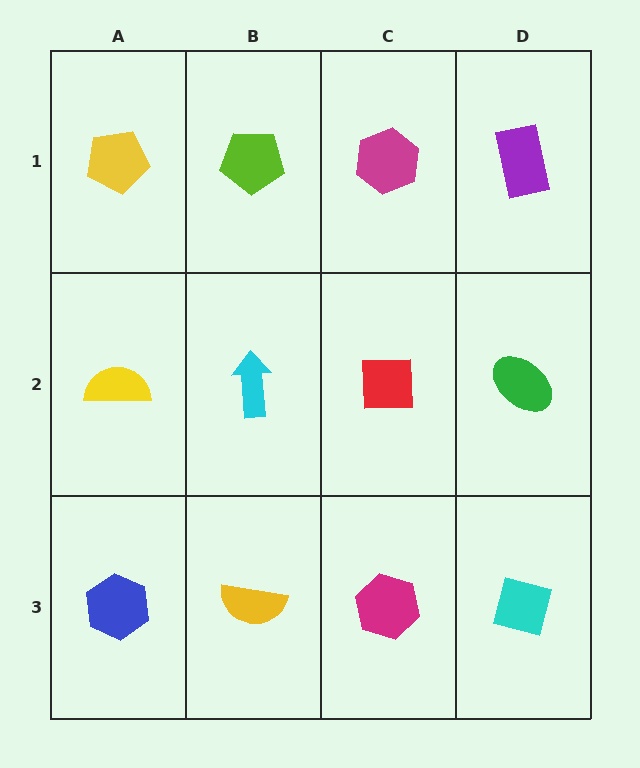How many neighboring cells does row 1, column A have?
2.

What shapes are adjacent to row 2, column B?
A lime pentagon (row 1, column B), a yellow semicircle (row 3, column B), a yellow semicircle (row 2, column A), a red square (row 2, column C).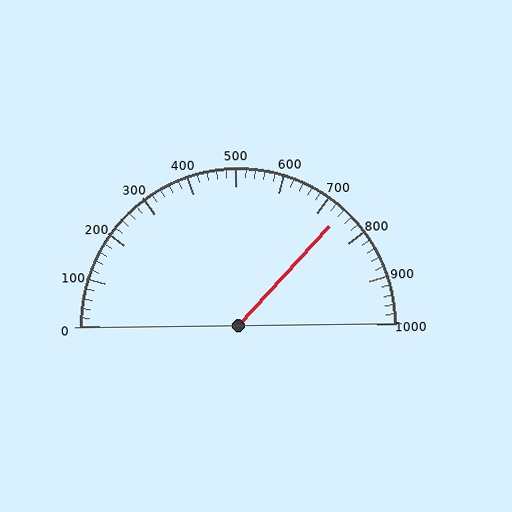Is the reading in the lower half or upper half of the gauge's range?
The reading is in the upper half of the range (0 to 1000).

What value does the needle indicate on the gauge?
The needle indicates approximately 740.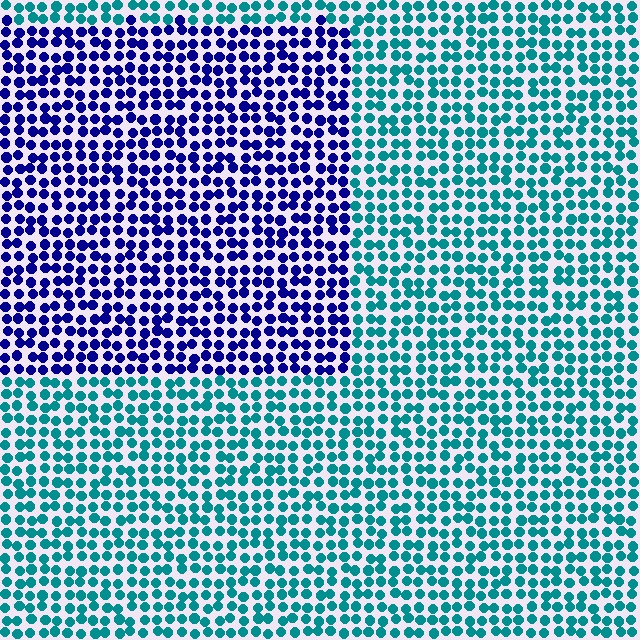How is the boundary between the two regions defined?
The boundary is defined purely by a slight shift in hue (about 61 degrees). Spacing, size, and orientation are identical on both sides.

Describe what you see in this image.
The image is filled with small teal elements in a uniform arrangement. A rectangle-shaped region is visible where the elements are tinted to a slightly different hue, forming a subtle color boundary.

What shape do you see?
I see a rectangle.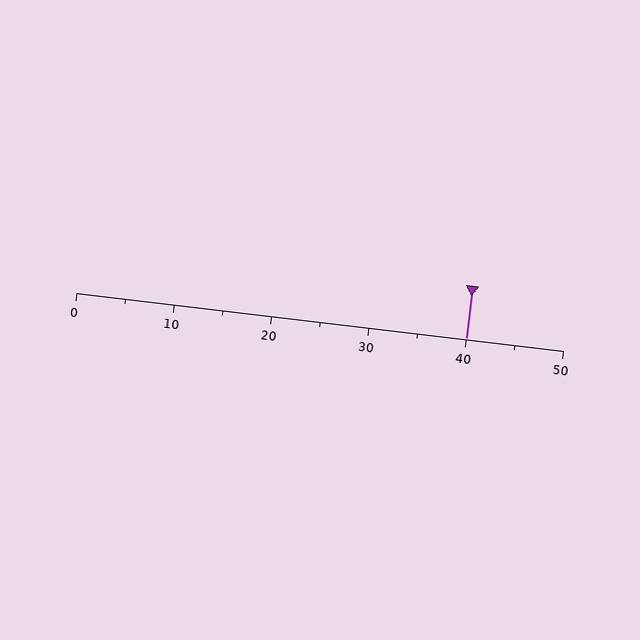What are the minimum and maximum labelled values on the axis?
The axis runs from 0 to 50.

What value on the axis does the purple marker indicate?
The marker indicates approximately 40.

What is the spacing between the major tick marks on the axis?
The major ticks are spaced 10 apart.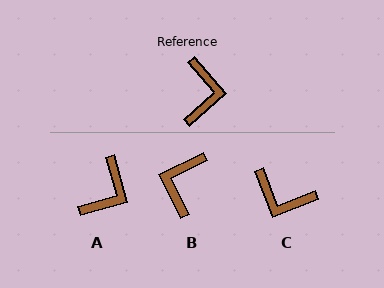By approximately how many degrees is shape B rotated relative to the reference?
Approximately 166 degrees counter-clockwise.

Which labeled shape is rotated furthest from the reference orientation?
B, about 166 degrees away.